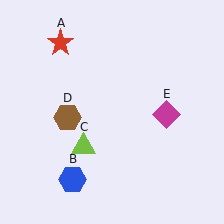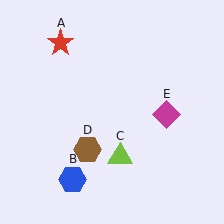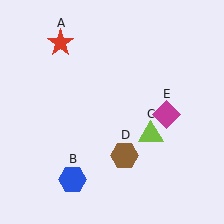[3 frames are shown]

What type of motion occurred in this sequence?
The lime triangle (object C), brown hexagon (object D) rotated counterclockwise around the center of the scene.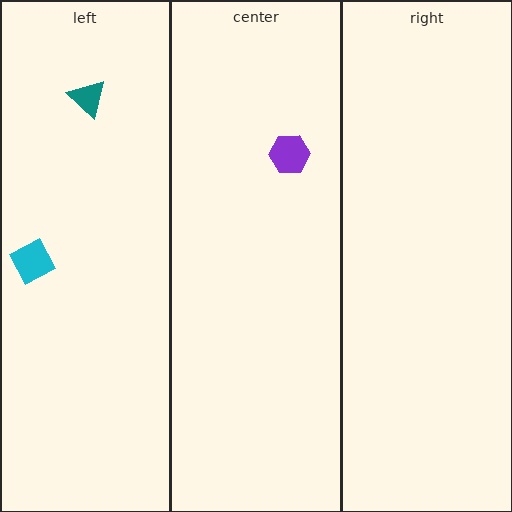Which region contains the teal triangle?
The left region.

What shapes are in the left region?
The teal triangle, the cyan diamond.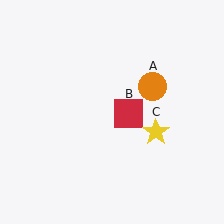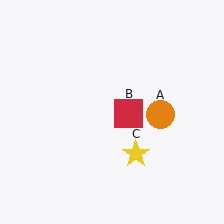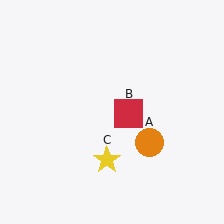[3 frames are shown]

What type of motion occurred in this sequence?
The orange circle (object A), yellow star (object C) rotated clockwise around the center of the scene.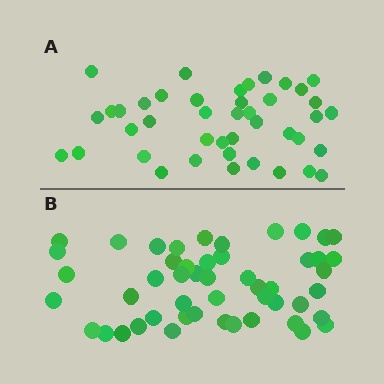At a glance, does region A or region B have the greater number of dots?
Region B (the bottom region) has more dots.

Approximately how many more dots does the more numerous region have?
Region B has roughly 8 or so more dots than region A.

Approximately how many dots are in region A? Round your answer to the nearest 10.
About 40 dots. (The exact count is 42, which rounds to 40.)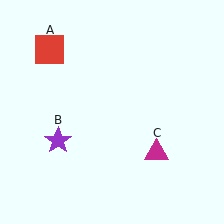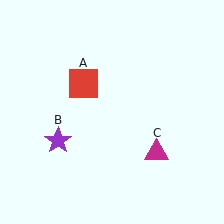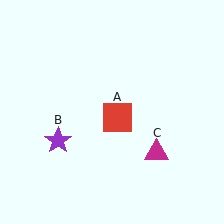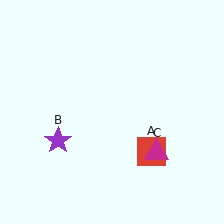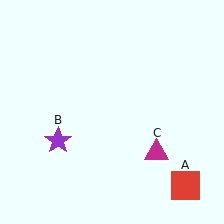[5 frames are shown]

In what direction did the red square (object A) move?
The red square (object A) moved down and to the right.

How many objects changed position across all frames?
1 object changed position: red square (object A).